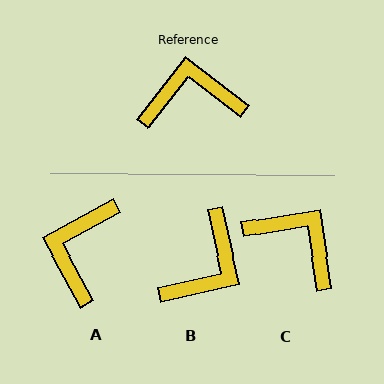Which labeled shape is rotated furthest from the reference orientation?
B, about 129 degrees away.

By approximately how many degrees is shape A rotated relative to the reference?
Approximately 66 degrees counter-clockwise.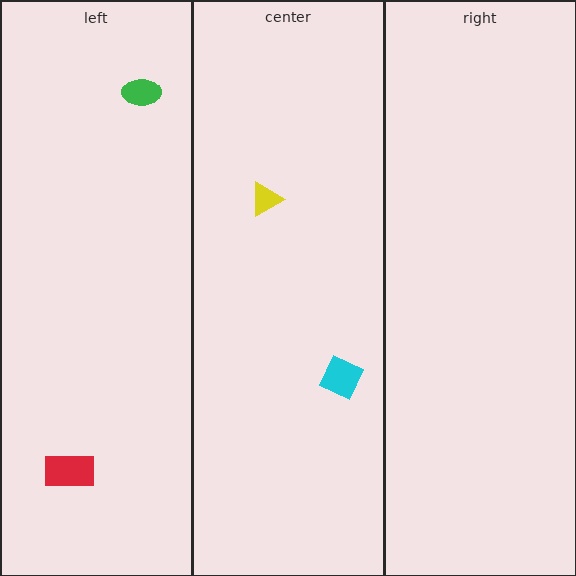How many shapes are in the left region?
2.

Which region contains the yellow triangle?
The center region.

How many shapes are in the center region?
2.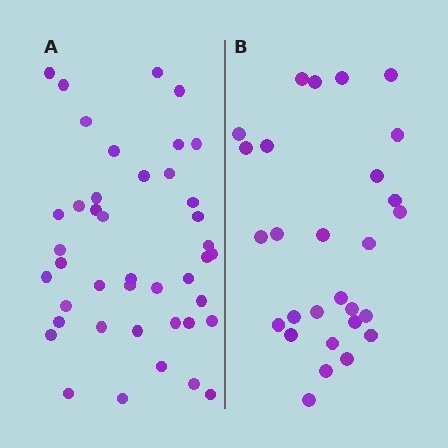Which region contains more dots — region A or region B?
Region A (the left region) has more dots.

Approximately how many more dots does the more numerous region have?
Region A has approximately 15 more dots than region B.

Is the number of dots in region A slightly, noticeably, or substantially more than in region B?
Region A has substantially more. The ratio is roughly 1.5 to 1.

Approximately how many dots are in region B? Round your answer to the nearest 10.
About 30 dots. (The exact count is 28, which rounds to 30.)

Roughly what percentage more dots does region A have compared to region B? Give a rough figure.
About 50% more.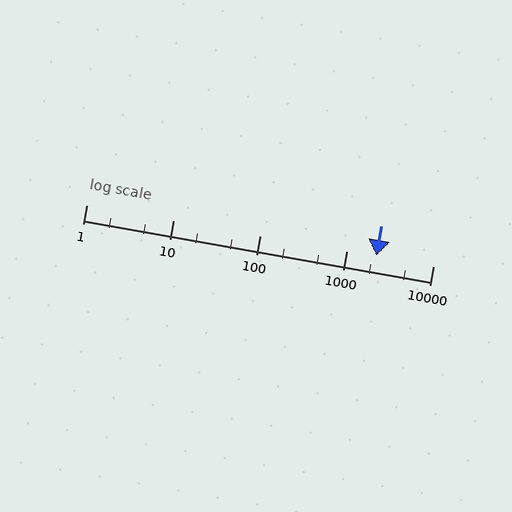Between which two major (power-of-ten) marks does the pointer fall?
The pointer is between 1000 and 10000.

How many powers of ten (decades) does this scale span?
The scale spans 4 decades, from 1 to 10000.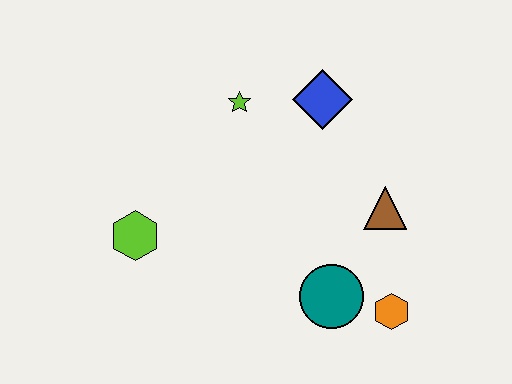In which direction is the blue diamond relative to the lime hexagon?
The blue diamond is to the right of the lime hexagon.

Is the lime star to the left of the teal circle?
Yes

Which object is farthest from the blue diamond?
The lime hexagon is farthest from the blue diamond.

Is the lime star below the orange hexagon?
No